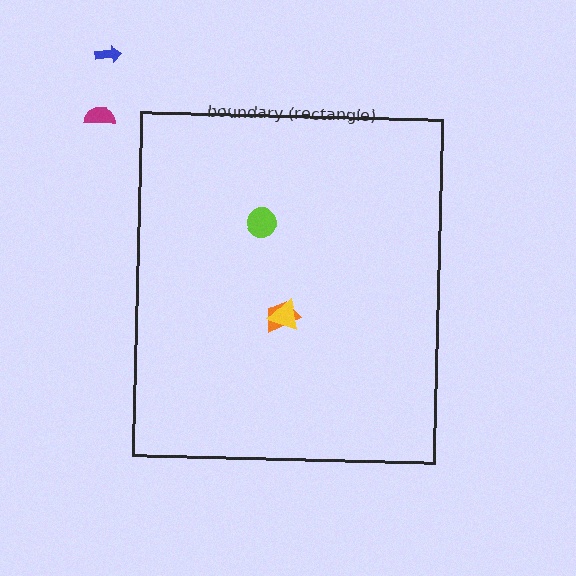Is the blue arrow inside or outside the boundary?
Outside.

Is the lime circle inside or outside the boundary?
Inside.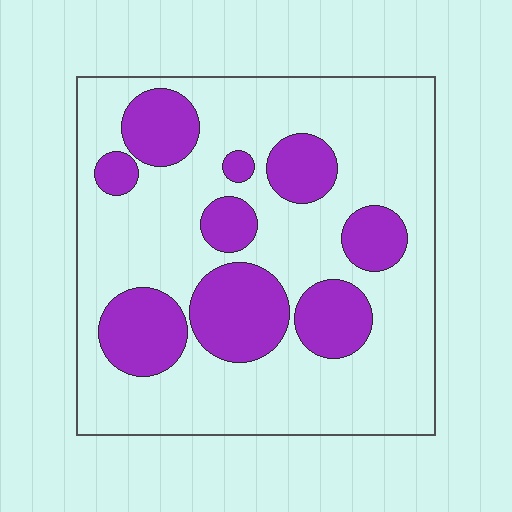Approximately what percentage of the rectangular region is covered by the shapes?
Approximately 30%.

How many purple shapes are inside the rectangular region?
9.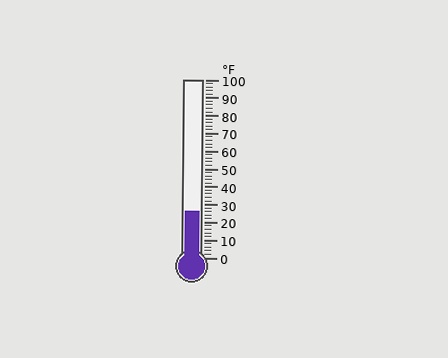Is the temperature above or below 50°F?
The temperature is below 50°F.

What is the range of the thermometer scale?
The thermometer scale ranges from 0°F to 100°F.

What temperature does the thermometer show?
The thermometer shows approximately 26°F.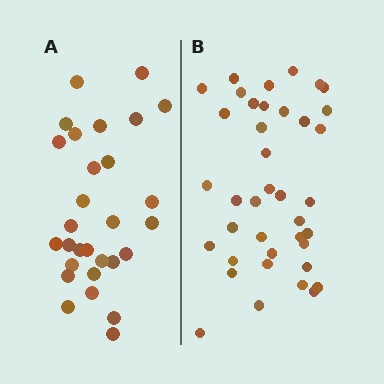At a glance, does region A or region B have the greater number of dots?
Region B (the right region) has more dots.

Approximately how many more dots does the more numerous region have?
Region B has roughly 10 or so more dots than region A.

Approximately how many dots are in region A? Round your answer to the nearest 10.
About 30 dots. (The exact count is 29, which rounds to 30.)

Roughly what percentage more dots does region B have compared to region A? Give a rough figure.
About 35% more.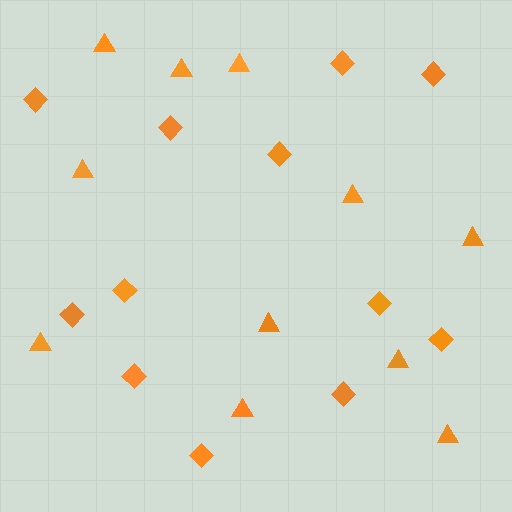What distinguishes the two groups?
There are 2 groups: one group of diamonds (12) and one group of triangles (11).